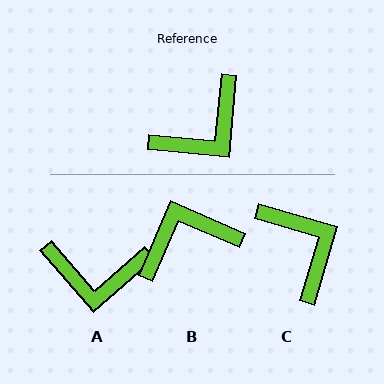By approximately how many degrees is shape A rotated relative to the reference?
Approximately 44 degrees clockwise.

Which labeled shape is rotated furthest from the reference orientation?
B, about 162 degrees away.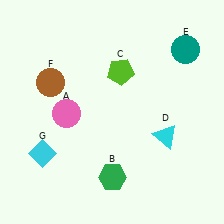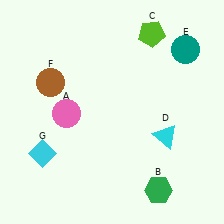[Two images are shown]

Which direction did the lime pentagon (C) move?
The lime pentagon (C) moved up.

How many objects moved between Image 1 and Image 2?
2 objects moved between the two images.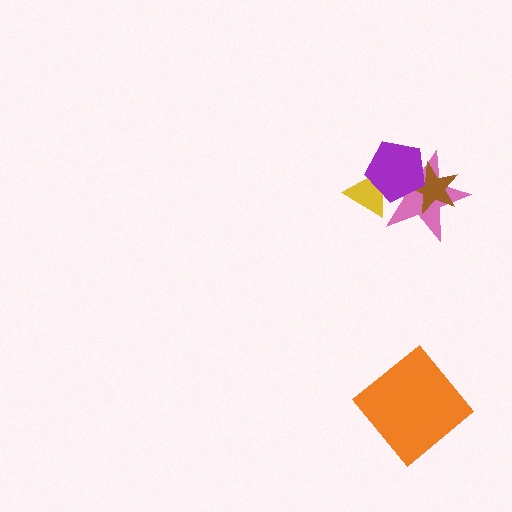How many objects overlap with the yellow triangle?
2 objects overlap with the yellow triangle.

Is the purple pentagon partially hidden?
No, no other shape covers it.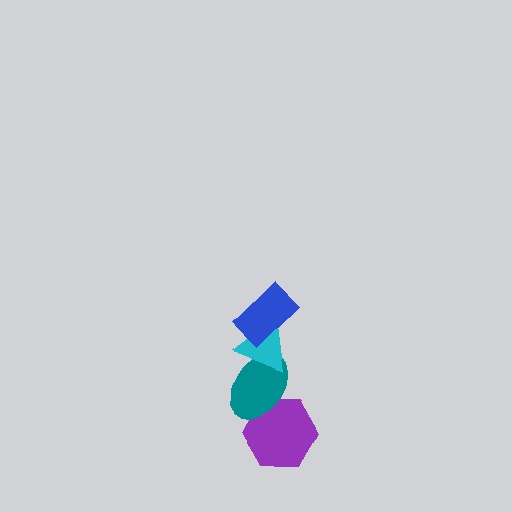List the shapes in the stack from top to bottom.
From top to bottom: the blue rectangle, the cyan triangle, the teal ellipse, the purple hexagon.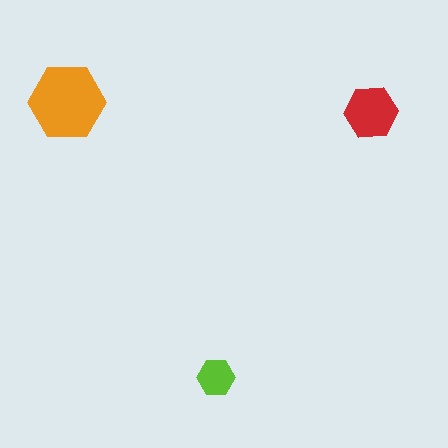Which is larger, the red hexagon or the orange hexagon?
The orange one.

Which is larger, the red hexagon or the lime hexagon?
The red one.